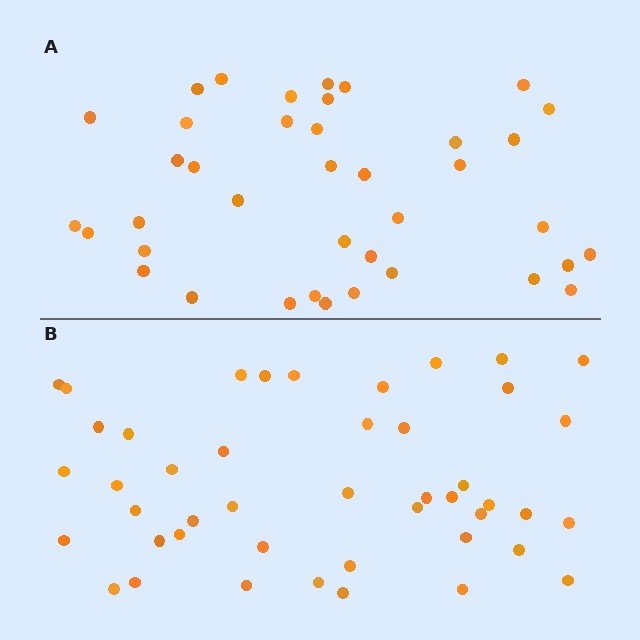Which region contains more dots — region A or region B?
Region B (the bottom region) has more dots.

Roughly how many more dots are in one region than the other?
Region B has about 6 more dots than region A.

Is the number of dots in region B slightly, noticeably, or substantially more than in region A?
Region B has only slightly more — the two regions are fairly close. The ratio is roughly 1.2 to 1.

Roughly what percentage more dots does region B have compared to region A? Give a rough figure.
About 15% more.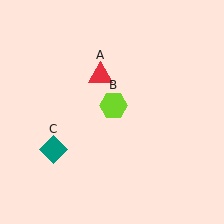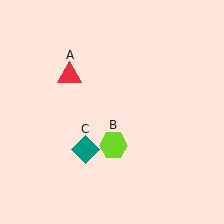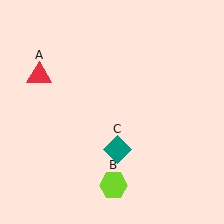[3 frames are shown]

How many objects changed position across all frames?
3 objects changed position: red triangle (object A), lime hexagon (object B), teal diamond (object C).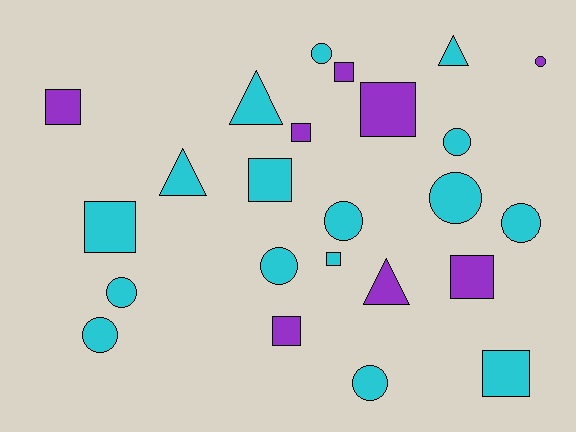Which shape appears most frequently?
Square, with 10 objects.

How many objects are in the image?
There are 24 objects.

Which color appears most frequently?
Cyan, with 16 objects.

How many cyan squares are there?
There are 4 cyan squares.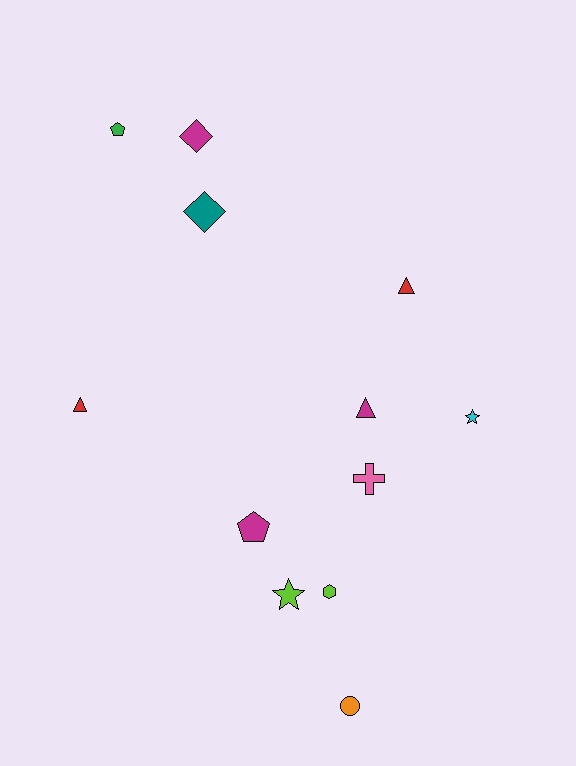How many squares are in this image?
There are no squares.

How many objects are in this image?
There are 12 objects.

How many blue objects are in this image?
There are no blue objects.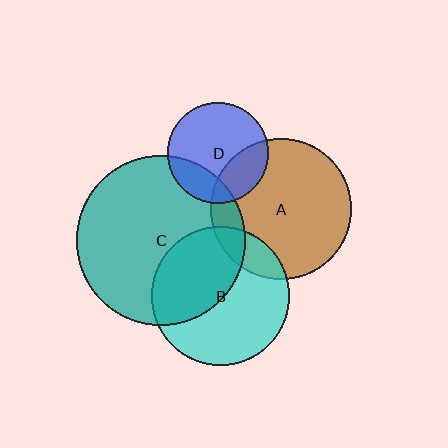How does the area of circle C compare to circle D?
Approximately 2.8 times.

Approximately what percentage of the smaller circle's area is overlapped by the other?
Approximately 10%.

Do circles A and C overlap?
Yes.